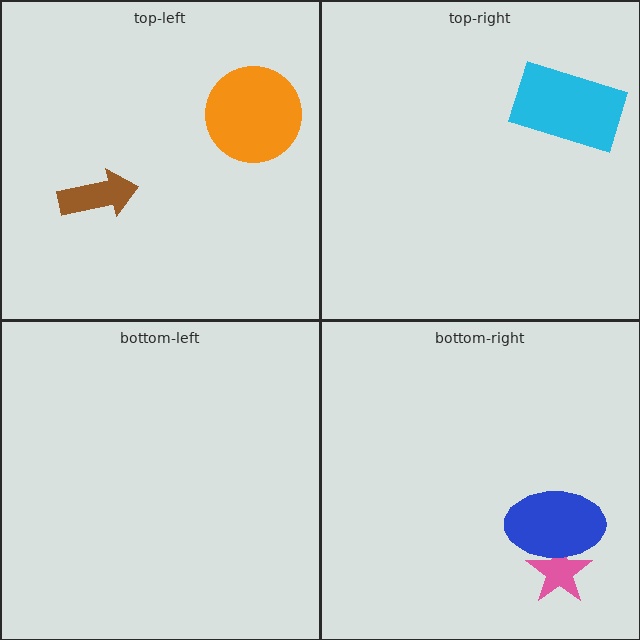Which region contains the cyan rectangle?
The top-right region.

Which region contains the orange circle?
The top-left region.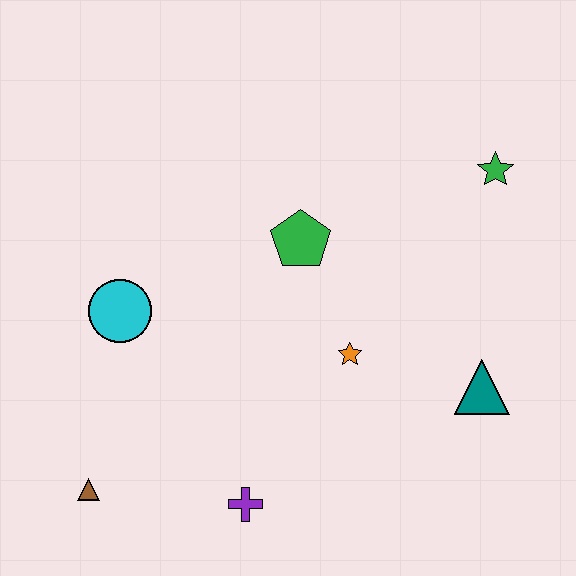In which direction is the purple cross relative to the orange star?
The purple cross is below the orange star.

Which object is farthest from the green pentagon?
The brown triangle is farthest from the green pentagon.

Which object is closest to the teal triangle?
The orange star is closest to the teal triangle.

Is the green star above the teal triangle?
Yes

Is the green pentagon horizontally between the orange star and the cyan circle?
Yes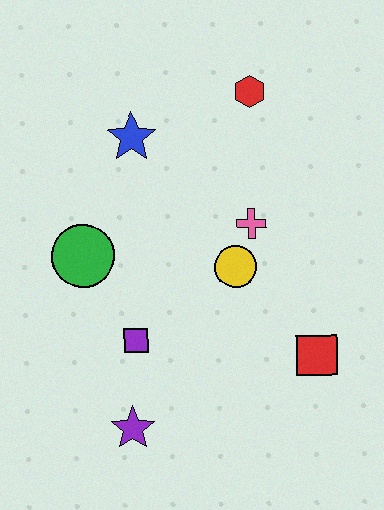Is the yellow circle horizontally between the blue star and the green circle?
No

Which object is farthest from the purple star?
The red hexagon is farthest from the purple star.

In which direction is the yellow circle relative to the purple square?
The yellow circle is to the right of the purple square.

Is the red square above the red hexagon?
No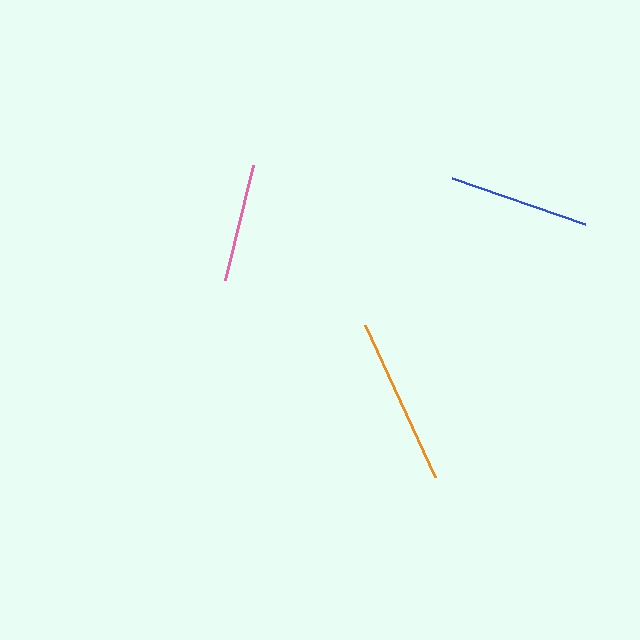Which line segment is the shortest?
The pink line is the shortest at approximately 118 pixels.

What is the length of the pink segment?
The pink segment is approximately 118 pixels long.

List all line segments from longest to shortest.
From longest to shortest: orange, blue, pink.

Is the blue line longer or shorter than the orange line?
The orange line is longer than the blue line.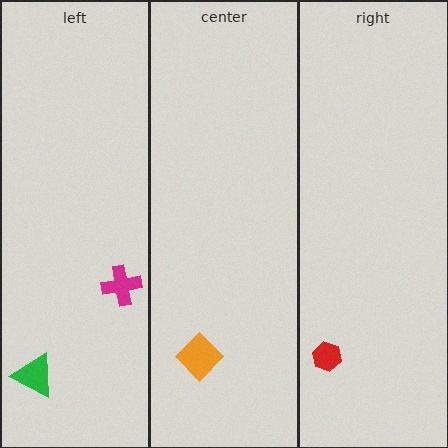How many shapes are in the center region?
1.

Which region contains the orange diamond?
The center region.